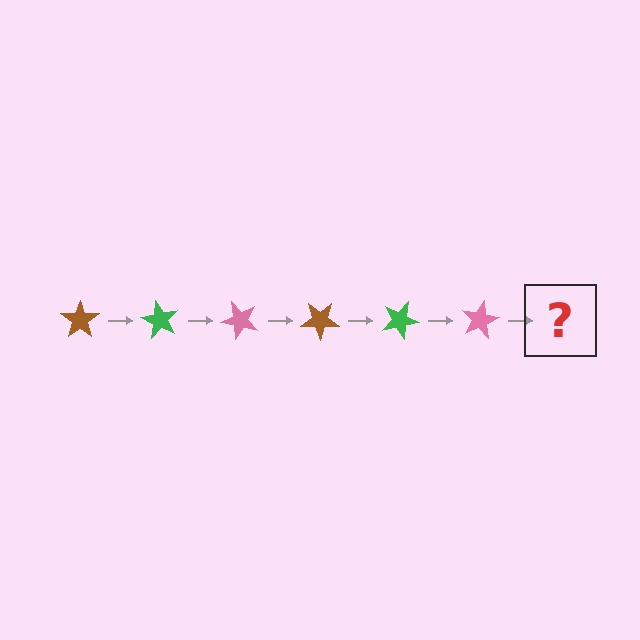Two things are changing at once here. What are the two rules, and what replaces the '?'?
The two rules are that it rotates 60 degrees each step and the color cycles through brown, green, and pink. The '?' should be a brown star, rotated 360 degrees from the start.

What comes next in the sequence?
The next element should be a brown star, rotated 360 degrees from the start.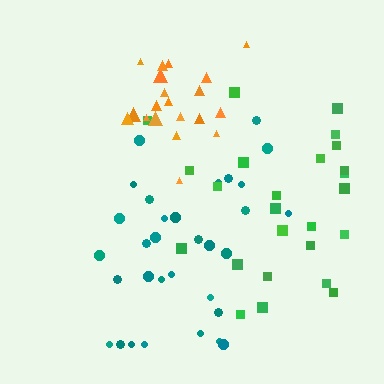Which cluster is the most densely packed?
Orange.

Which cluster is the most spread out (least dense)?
Green.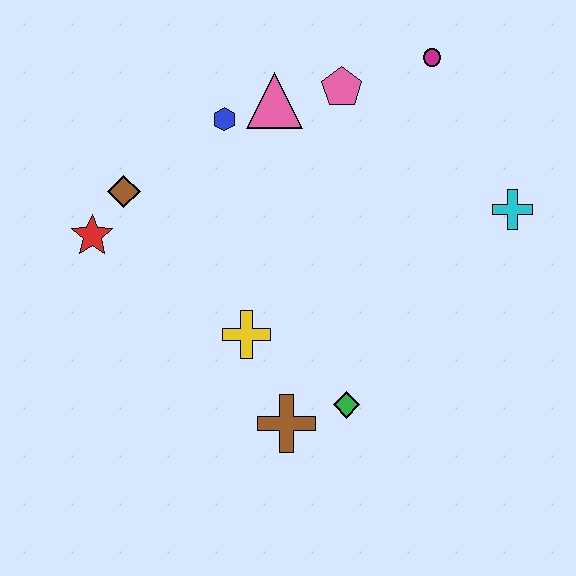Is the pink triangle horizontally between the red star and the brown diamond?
No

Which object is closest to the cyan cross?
The magenta circle is closest to the cyan cross.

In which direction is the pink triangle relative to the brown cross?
The pink triangle is above the brown cross.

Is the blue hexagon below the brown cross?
No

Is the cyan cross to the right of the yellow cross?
Yes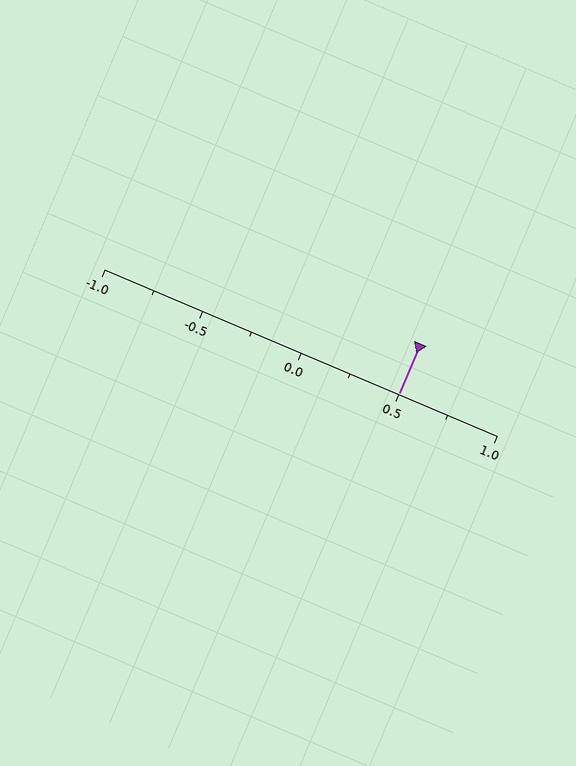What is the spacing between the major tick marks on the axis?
The major ticks are spaced 0.5 apart.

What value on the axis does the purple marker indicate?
The marker indicates approximately 0.5.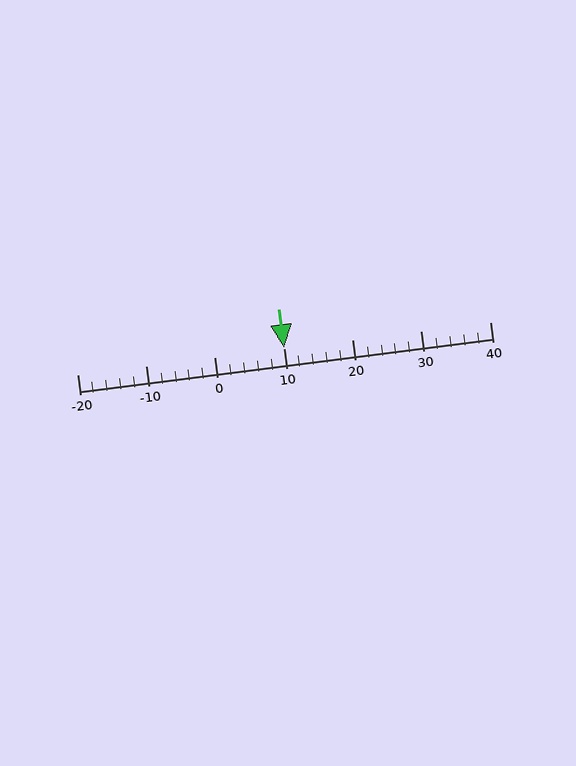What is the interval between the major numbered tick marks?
The major tick marks are spaced 10 units apart.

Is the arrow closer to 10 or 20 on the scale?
The arrow is closer to 10.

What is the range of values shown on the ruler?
The ruler shows values from -20 to 40.